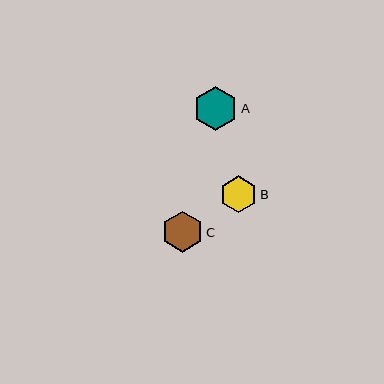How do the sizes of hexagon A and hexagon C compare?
Hexagon A and hexagon C are approximately the same size.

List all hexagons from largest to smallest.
From largest to smallest: A, C, B.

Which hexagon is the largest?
Hexagon A is the largest with a size of approximately 44 pixels.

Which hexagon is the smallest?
Hexagon B is the smallest with a size of approximately 37 pixels.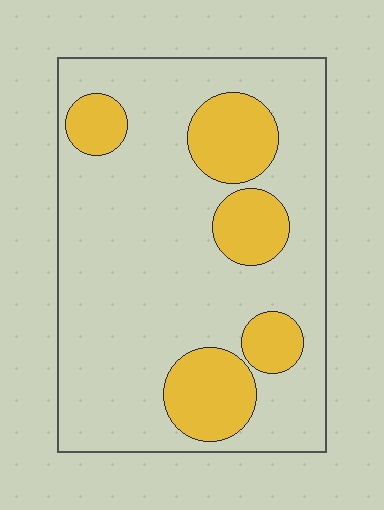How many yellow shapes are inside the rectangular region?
5.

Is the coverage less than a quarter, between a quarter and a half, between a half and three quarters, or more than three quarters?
Less than a quarter.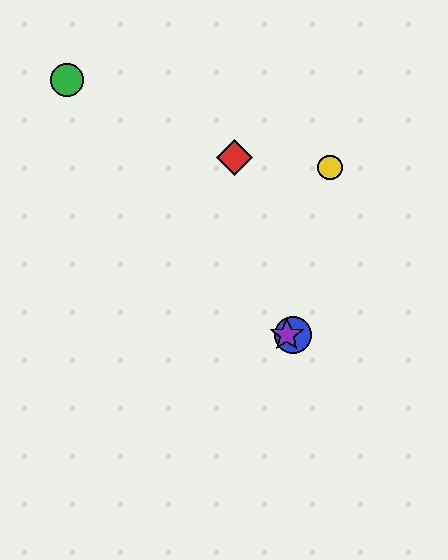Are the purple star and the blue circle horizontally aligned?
Yes, both are at y≈335.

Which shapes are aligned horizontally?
The blue circle, the purple star are aligned horizontally.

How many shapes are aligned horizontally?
2 shapes (the blue circle, the purple star) are aligned horizontally.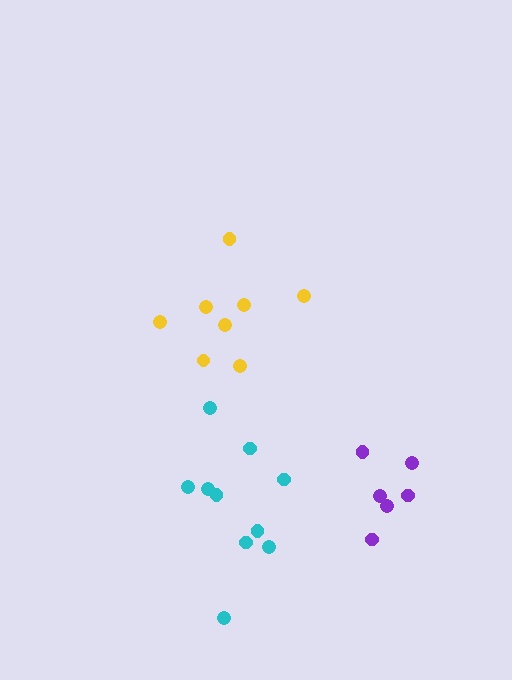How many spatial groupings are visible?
There are 3 spatial groupings.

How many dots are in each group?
Group 1: 10 dots, Group 2: 6 dots, Group 3: 8 dots (24 total).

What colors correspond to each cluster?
The clusters are colored: cyan, purple, yellow.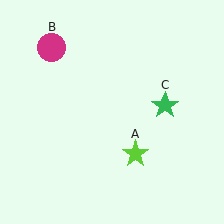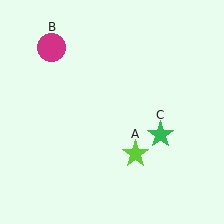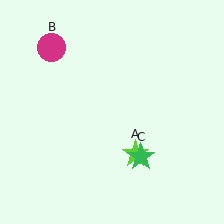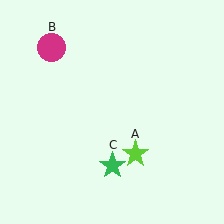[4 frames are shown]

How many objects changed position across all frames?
1 object changed position: green star (object C).